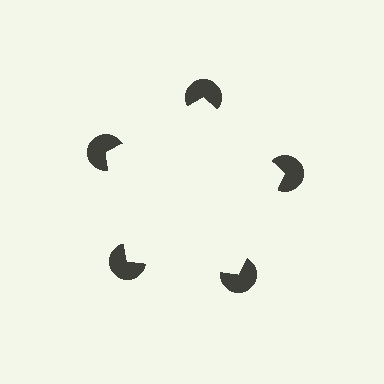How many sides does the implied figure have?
5 sides.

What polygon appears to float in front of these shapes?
An illusory pentagon — its edges are inferred from the aligned wedge cuts in the pac-man discs, not physically drawn.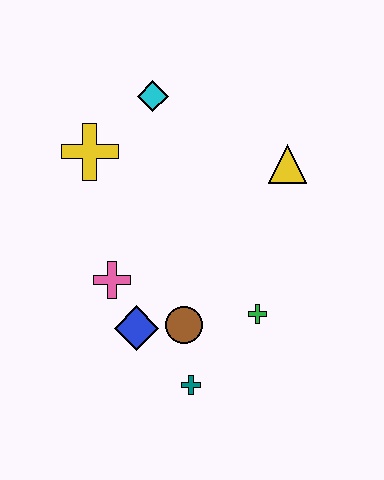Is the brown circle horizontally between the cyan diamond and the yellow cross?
No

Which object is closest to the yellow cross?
The cyan diamond is closest to the yellow cross.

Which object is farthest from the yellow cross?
The teal cross is farthest from the yellow cross.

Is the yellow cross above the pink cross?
Yes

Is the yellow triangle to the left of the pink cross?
No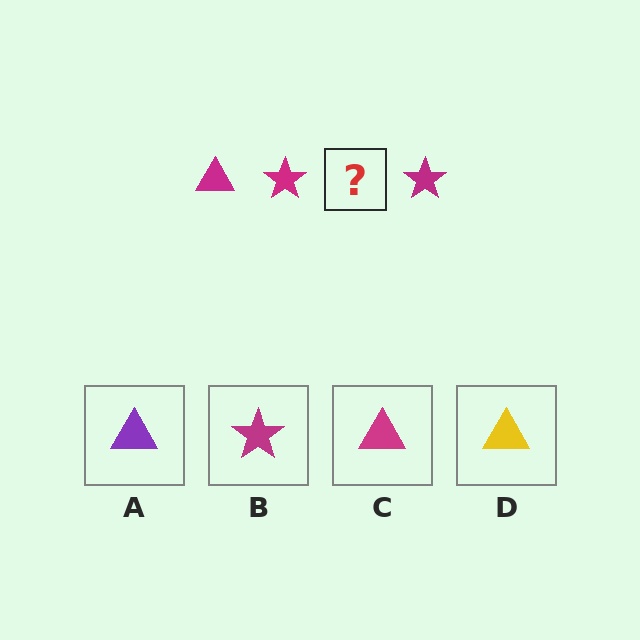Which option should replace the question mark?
Option C.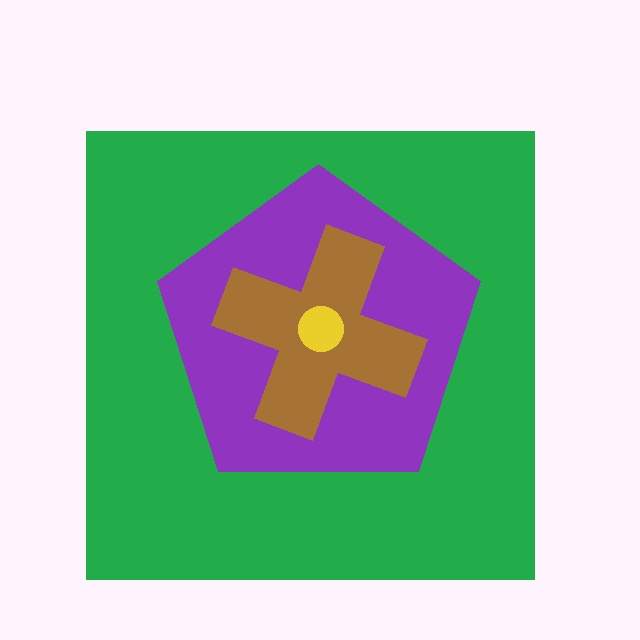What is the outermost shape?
The green square.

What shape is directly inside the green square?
The purple pentagon.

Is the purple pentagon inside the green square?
Yes.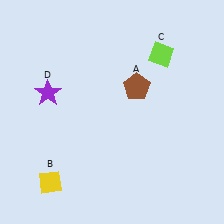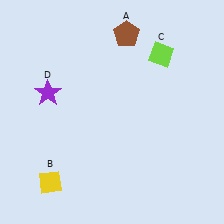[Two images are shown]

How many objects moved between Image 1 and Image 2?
1 object moved between the two images.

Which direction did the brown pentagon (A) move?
The brown pentagon (A) moved up.